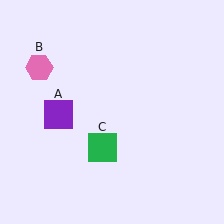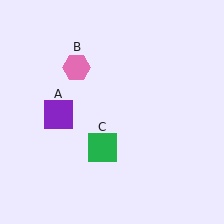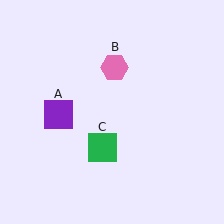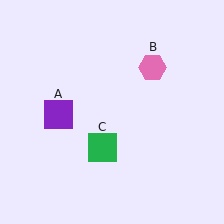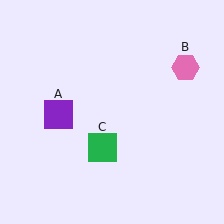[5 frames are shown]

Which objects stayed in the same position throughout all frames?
Purple square (object A) and green square (object C) remained stationary.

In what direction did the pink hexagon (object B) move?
The pink hexagon (object B) moved right.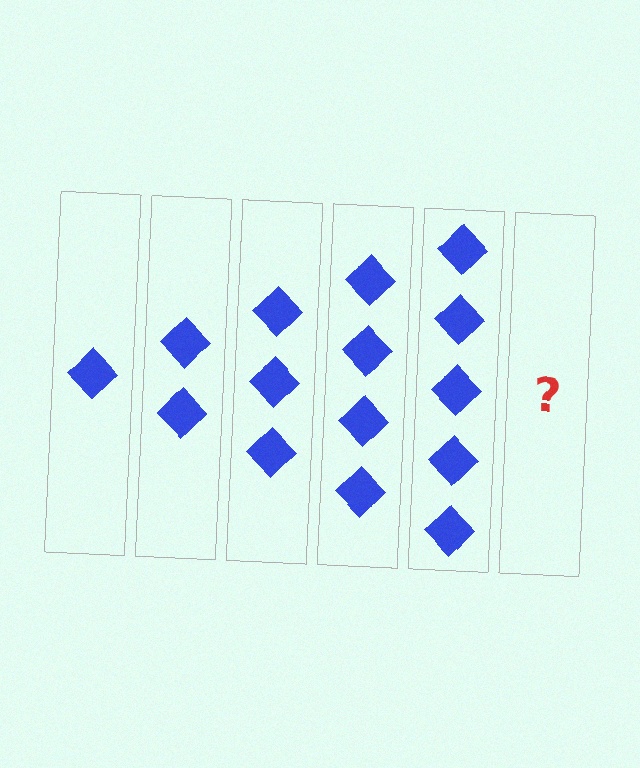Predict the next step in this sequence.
The next step is 6 diamonds.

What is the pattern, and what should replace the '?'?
The pattern is that each step adds one more diamond. The '?' should be 6 diamonds.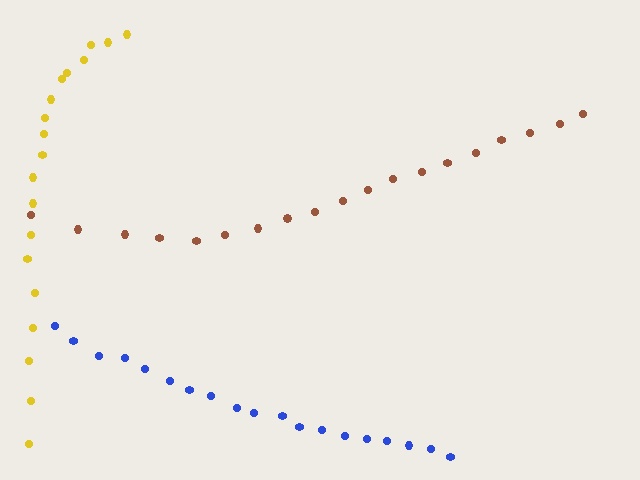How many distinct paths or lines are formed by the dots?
There are 3 distinct paths.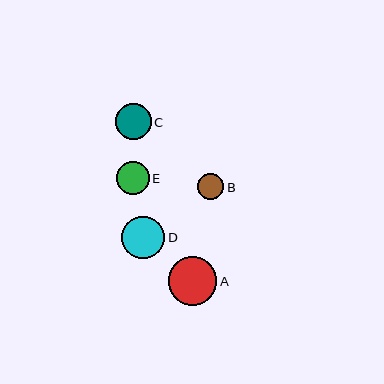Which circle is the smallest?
Circle B is the smallest with a size of approximately 26 pixels.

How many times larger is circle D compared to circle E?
Circle D is approximately 1.3 times the size of circle E.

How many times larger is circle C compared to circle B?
Circle C is approximately 1.4 times the size of circle B.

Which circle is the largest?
Circle A is the largest with a size of approximately 49 pixels.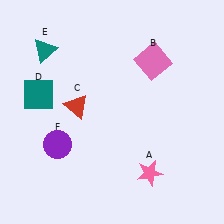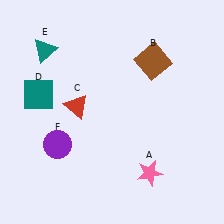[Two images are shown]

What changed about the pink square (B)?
In Image 1, B is pink. In Image 2, it changed to brown.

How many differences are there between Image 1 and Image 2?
There is 1 difference between the two images.